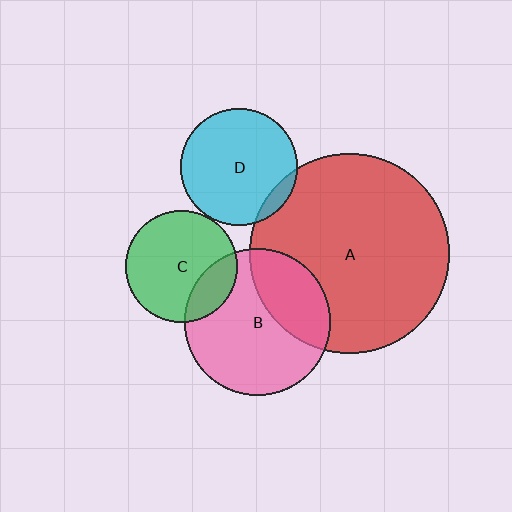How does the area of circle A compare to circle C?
Approximately 3.2 times.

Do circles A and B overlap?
Yes.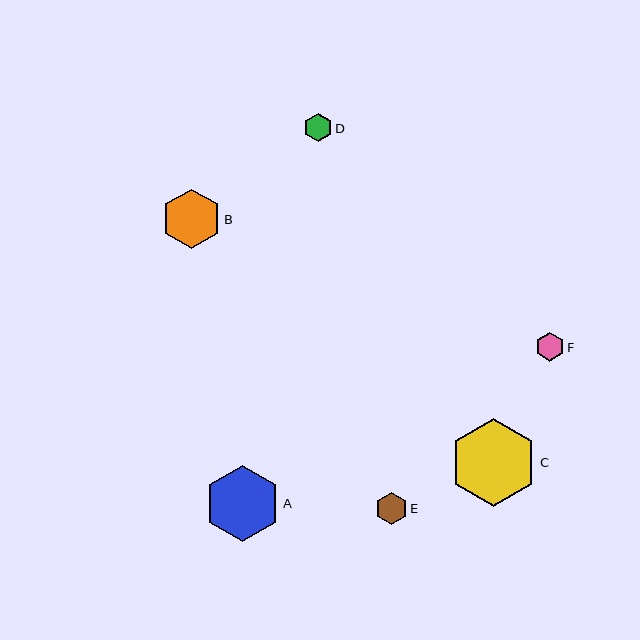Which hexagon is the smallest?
Hexagon D is the smallest with a size of approximately 29 pixels.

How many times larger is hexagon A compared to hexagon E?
Hexagon A is approximately 2.4 times the size of hexagon E.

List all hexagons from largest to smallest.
From largest to smallest: C, A, B, E, F, D.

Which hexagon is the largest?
Hexagon C is the largest with a size of approximately 88 pixels.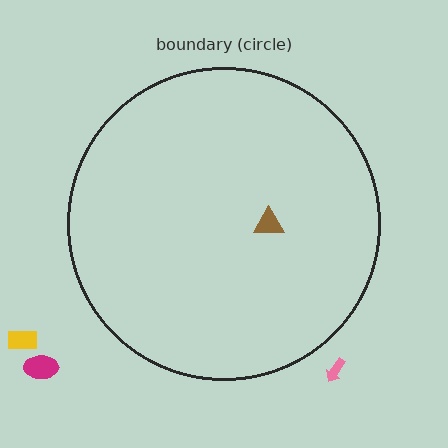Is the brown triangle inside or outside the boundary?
Inside.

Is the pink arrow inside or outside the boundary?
Outside.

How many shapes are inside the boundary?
1 inside, 3 outside.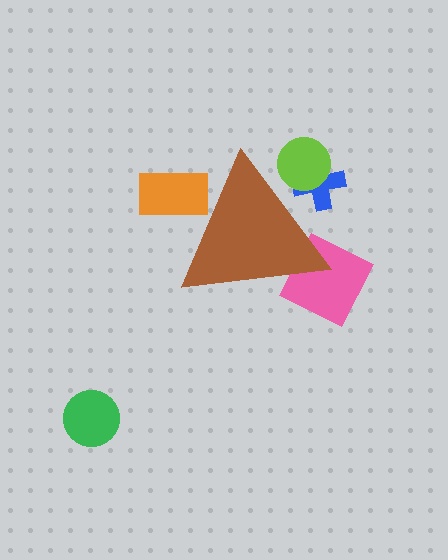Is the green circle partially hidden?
No, the green circle is fully visible.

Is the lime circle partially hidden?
Yes, the lime circle is partially hidden behind the brown triangle.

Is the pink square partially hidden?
Yes, the pink square is partially hidden behind the brown triangle.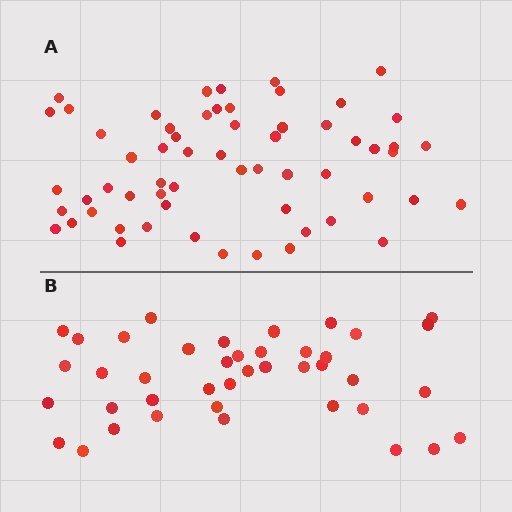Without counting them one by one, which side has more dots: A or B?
Region A (the top region) has more dots.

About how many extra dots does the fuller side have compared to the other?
Region A has approximately 20 more dots than region B.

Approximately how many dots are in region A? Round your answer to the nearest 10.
About 60 dots.